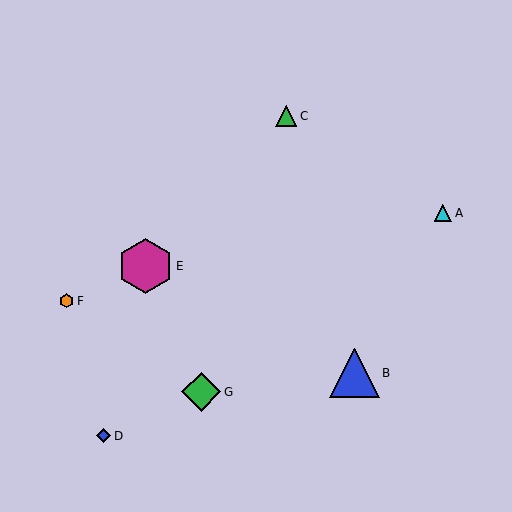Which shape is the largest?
The magenta hexagon (labeled E) is the largest.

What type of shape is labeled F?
Shape F is an orange hexagon.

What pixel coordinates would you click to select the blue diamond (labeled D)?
Click at (103, 436) to select the blue diamond D.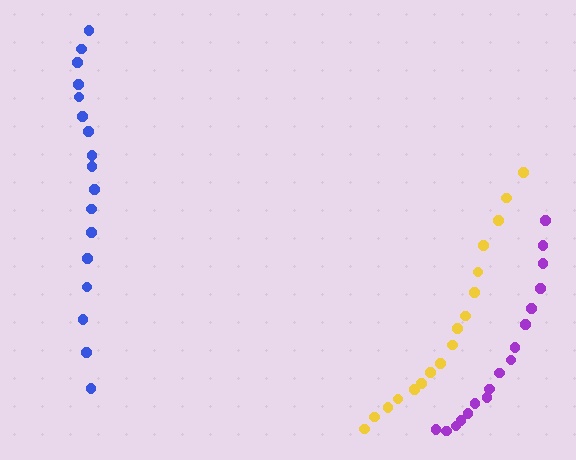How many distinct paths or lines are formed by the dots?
There are 3 distinct paths.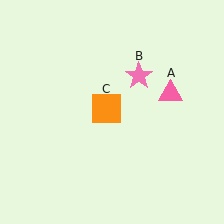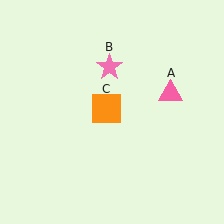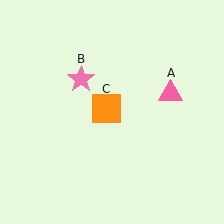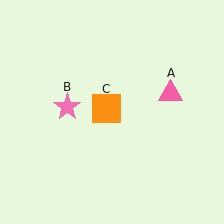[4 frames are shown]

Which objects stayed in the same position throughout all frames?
Pink triangle (object A) and orange square (object C) remained stationary.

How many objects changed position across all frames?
1 object changed position: pink star (object B).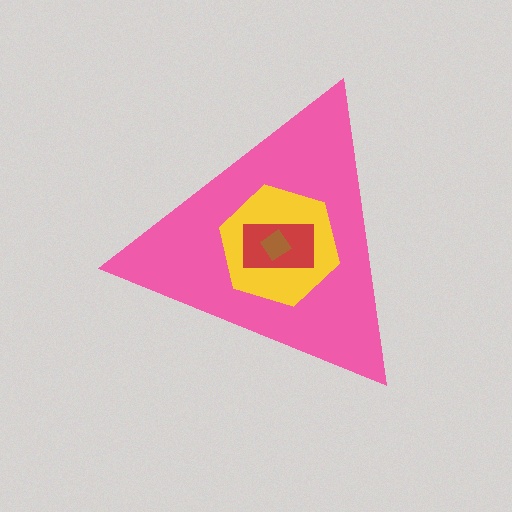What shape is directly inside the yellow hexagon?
The red rectangle.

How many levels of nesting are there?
4.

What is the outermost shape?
The pink triangle.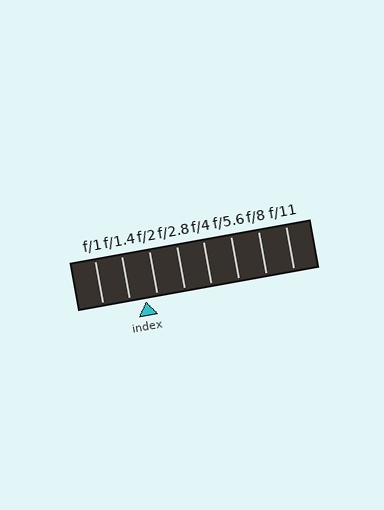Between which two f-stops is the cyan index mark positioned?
The index mark is between f/1.4 and f/2.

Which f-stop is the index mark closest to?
The index mark is closest to f/2.